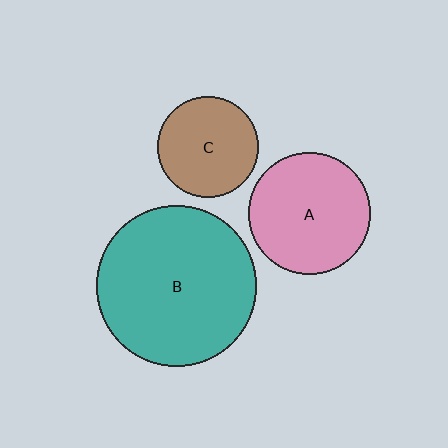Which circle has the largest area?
Circle B (teal).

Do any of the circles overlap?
No, none of the circles overlap.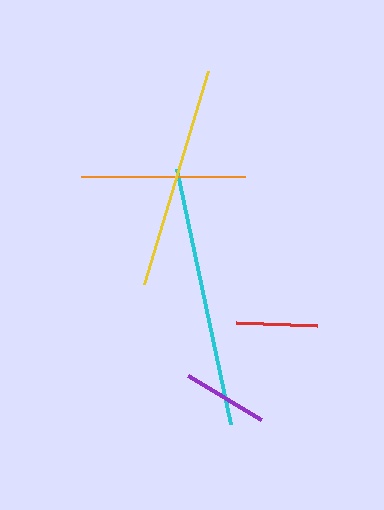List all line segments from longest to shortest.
From longest to shortest: cyan, yellow, orange, purple, red.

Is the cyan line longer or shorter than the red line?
The cyan line is longer than the red line.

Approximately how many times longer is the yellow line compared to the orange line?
The yellow line is approximately 1.4 times the length of the orange line.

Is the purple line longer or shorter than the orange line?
The orange line is longer than the purple line.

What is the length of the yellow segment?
The yellow segment is approximately 222 pixels long.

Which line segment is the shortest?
The red line is the shortest at approximately 82 pixels.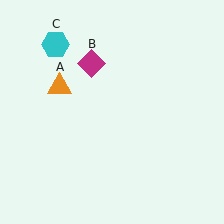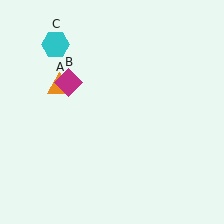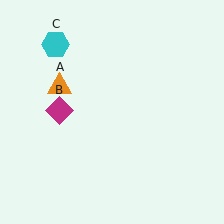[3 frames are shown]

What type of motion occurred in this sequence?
The magenta diamond (object B) rotated counterclockwise around the center of the scene.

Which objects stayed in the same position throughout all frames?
Orange triangle (object A) and cyan hexagon (object C) remained stationary.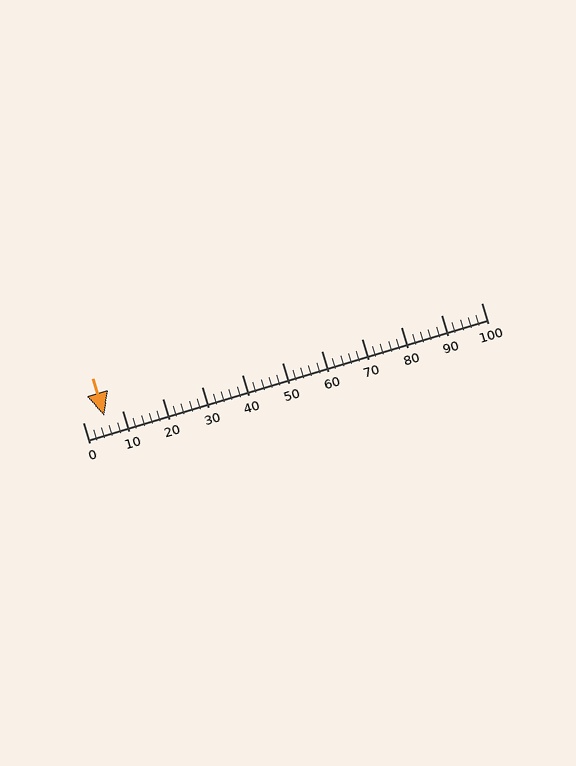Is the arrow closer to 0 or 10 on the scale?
The arrow is closer to 10.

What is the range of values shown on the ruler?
The ruler shows values from 0 to 100.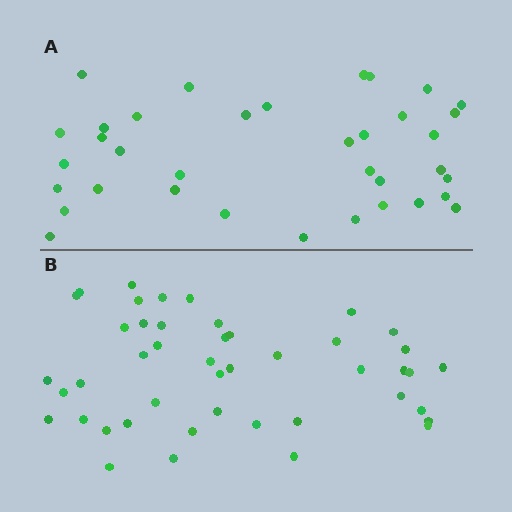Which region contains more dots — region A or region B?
Region B (the bottom region) has more dots.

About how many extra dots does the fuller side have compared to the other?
Region B has roughly 8 or so more dots than region A.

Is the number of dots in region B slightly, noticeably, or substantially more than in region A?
Region B has noticeably more, but not dramatically so. The ratio is roughly 1.2 to 1.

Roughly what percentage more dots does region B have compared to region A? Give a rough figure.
About 25% more.